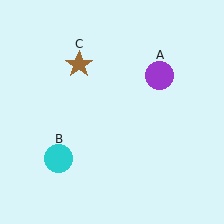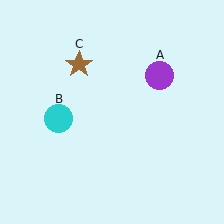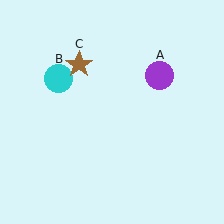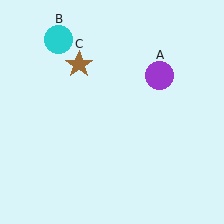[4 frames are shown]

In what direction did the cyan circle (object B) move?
The cyan circle (object B) moved up.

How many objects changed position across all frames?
1 object changed position: cyan circle (object B).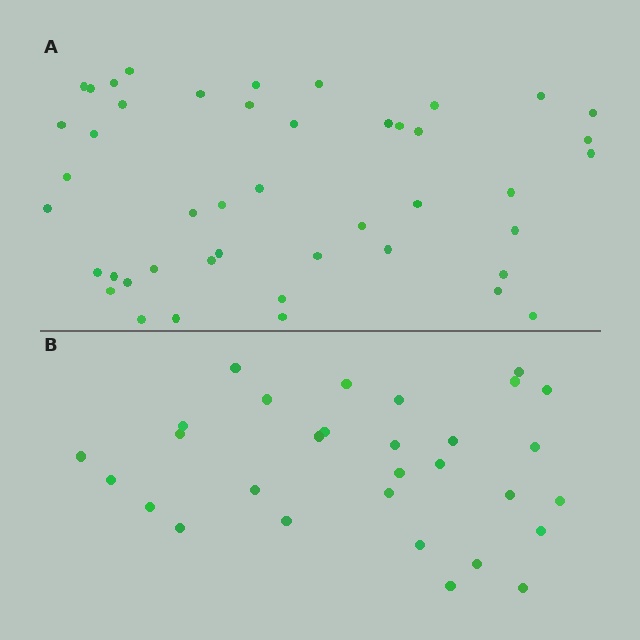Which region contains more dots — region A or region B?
Region A (the top region) has more dots.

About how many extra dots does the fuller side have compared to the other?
Region A has approximately 15 more dots than region B.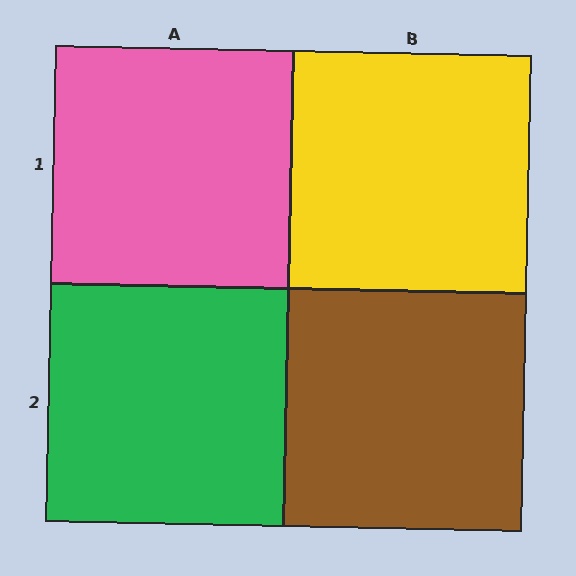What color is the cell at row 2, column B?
Brown.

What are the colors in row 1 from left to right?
Pink, yellow.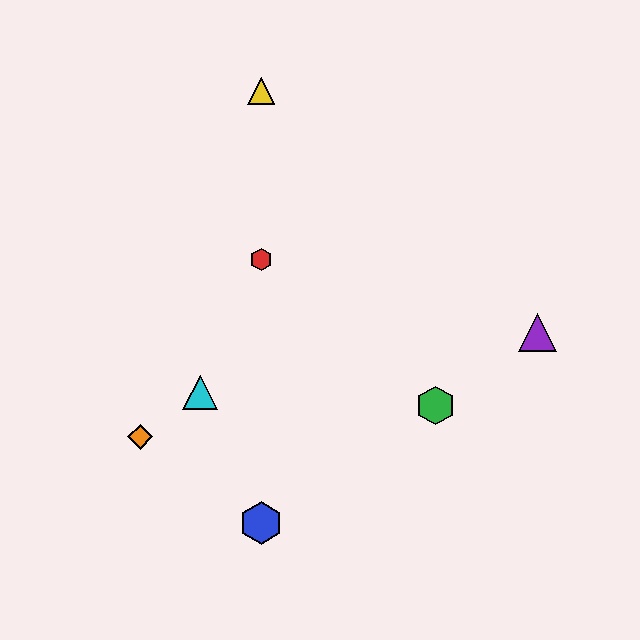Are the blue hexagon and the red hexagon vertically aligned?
Yes, both are at x≈261.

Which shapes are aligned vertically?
The red hexagon, the blue hexagon, the yellow triangle are aligned vertically.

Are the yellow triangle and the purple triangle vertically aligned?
No, the yellow triangle is at x≈261 and the purple triangle is at x≈538.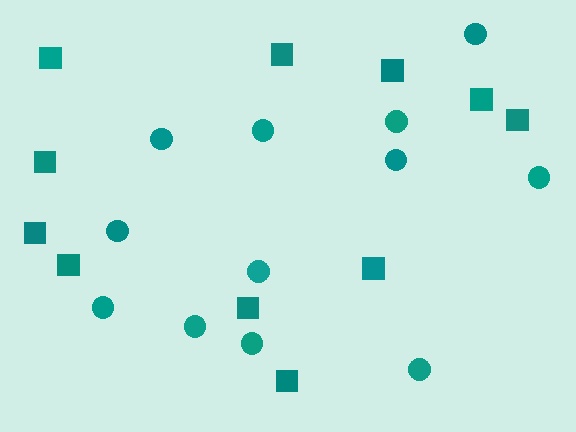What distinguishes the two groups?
There are 2 groups: one group of circles (12) and one group of squares (11).